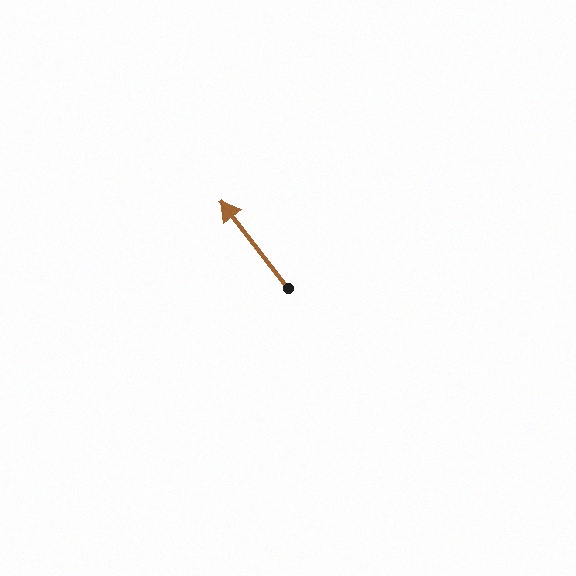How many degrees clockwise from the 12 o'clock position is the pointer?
Approximately 322 degrees.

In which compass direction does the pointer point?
Northwest.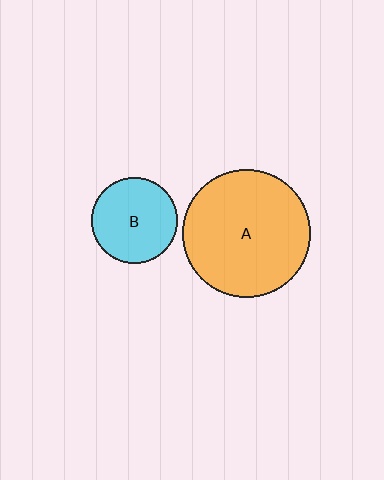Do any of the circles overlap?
No, none of the circles overlap.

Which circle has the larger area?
Circle A (orange).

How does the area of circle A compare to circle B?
Approximately 2.2 times.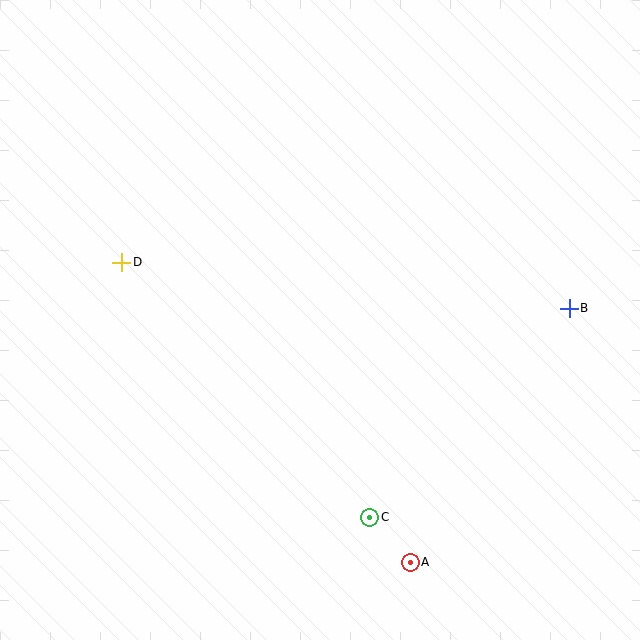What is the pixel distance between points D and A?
The distance between D and A is 416 pixels.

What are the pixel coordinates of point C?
Point C is at (370, 517).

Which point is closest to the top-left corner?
Point D is closest to the top-left corner.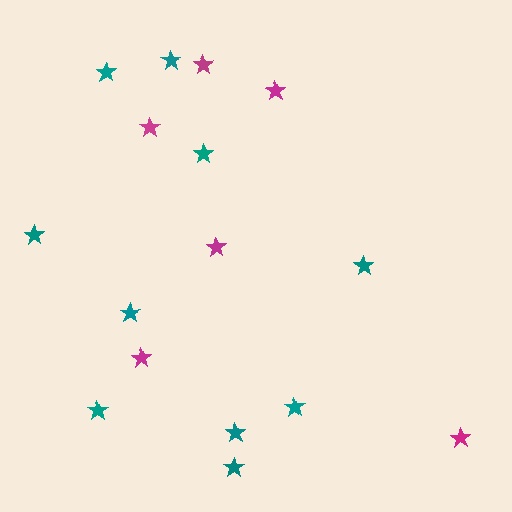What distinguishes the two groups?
There are 2 groups: one group of magenta stars (6) and one group of teal stars (10).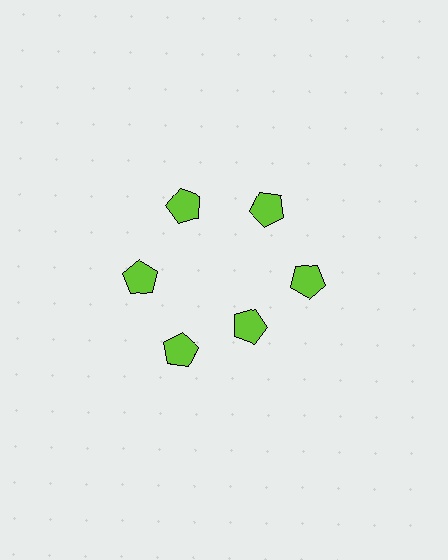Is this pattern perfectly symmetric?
No. The 6 lime pentagons are arranged in a ring, but one element near the 5 o'clock position is pulled inward toward the center, breaking the 6-fold rotational symmetry.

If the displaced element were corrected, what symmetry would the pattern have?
It would have 6-fold rotational symmetry — the pattern would map onto itself every 60 degrees.